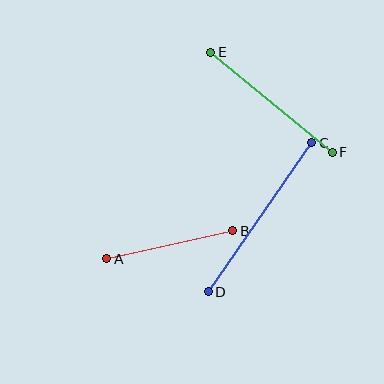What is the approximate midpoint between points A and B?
The midpoint is at approximately (170, 245) pixels.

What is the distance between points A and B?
The distance is approximately 129 pixels.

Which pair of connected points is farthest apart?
Points C and D are farthest apart.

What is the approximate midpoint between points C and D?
The midpoint is at approximately (260, 217) pixels.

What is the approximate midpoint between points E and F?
The midpoint is at approximately (272, 102) pixels.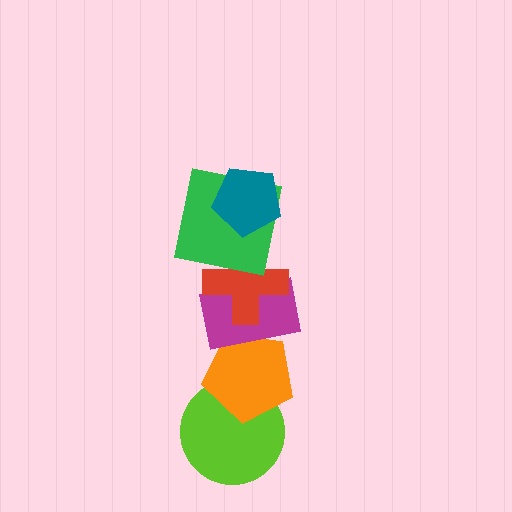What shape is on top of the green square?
The teal pentagon is on top of the green square.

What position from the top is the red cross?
The red cross is 3rd from the top.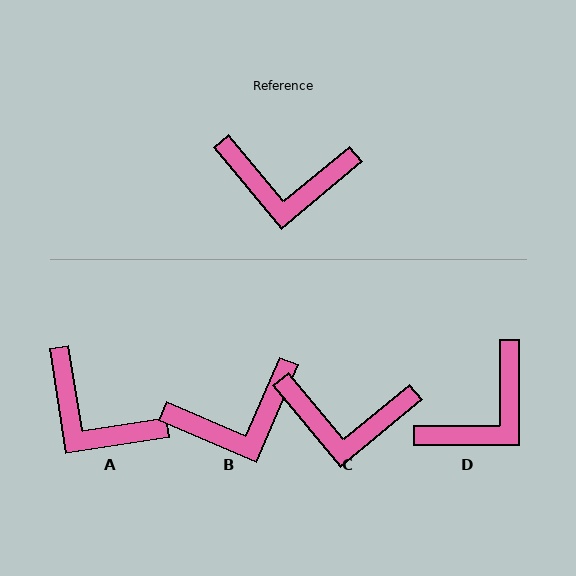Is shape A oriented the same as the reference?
No, it is off by about 31 degrees.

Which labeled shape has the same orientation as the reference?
C.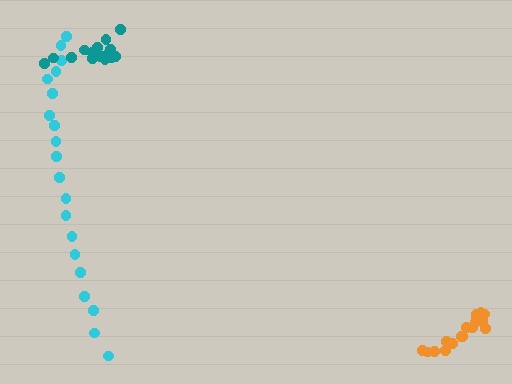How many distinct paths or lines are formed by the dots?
There are 3 distinct paths.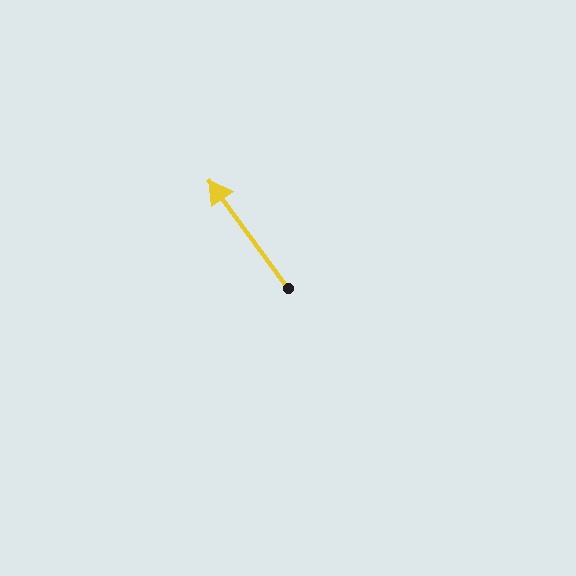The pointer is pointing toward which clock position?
Roughly 11 o'clock.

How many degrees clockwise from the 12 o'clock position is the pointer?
Approximately 324 degrees.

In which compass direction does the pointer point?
Northwest.